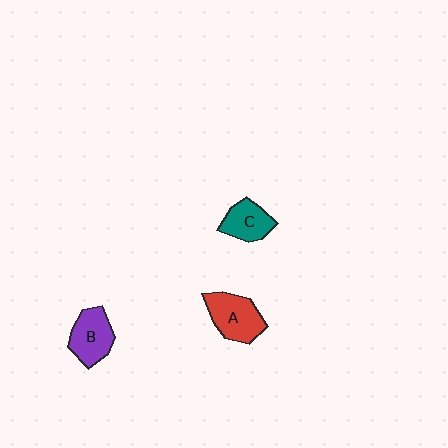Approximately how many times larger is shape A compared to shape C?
Approximately 1.3 times.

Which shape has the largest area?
Shape A (red).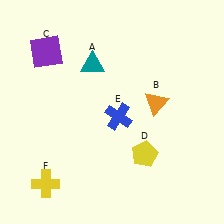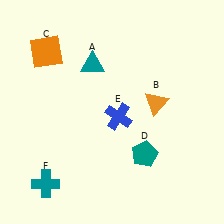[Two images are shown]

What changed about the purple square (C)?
In Image 1, C is purple. In Image 2, it changed to orange.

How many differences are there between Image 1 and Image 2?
There are 3 differences between the two images.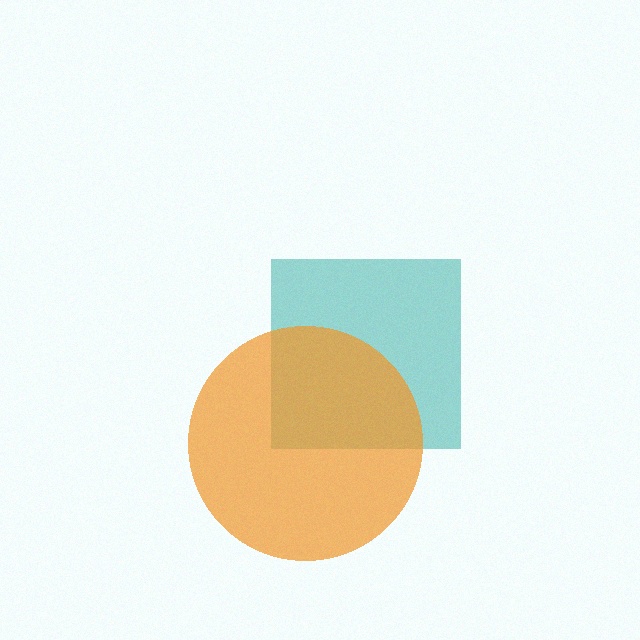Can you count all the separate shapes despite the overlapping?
Yes, there are 2 separate shapes.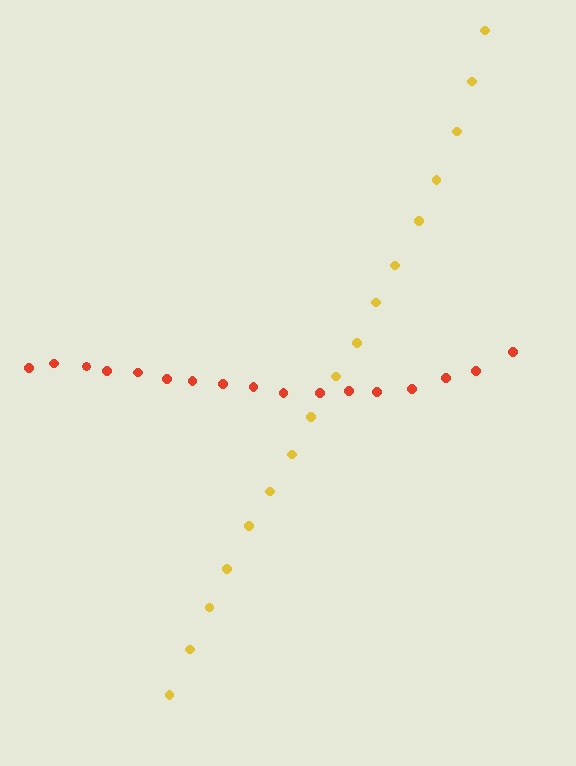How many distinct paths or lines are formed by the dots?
There are 2 distinct paths.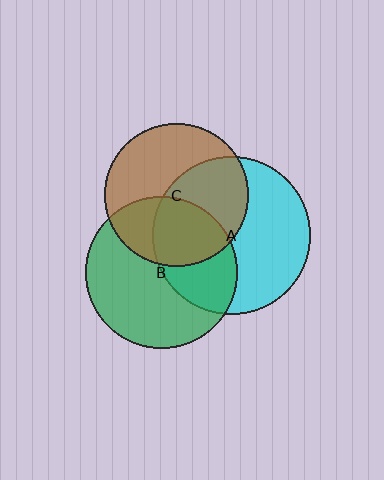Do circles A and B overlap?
Yes.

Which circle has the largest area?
Circle A (cyan).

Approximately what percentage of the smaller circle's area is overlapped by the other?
Approximately 40%.